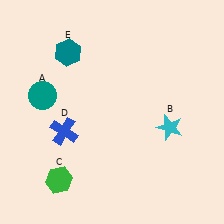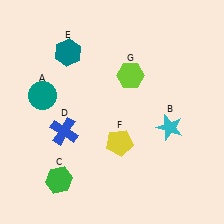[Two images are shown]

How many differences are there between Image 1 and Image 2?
There are 2 differences between the two images.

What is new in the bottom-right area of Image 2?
A yellow pentagon (F) was added in the bottom-right area of Image 2.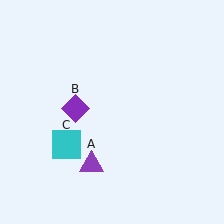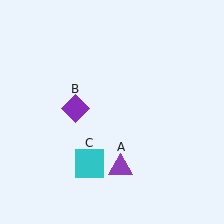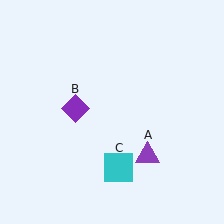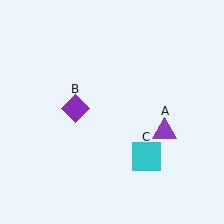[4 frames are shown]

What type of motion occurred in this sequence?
The purple triangle (object A), cyan square (object C) rotated counterclockwise around the center of the scene.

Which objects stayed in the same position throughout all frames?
Purple diamond (object B) remained stationary.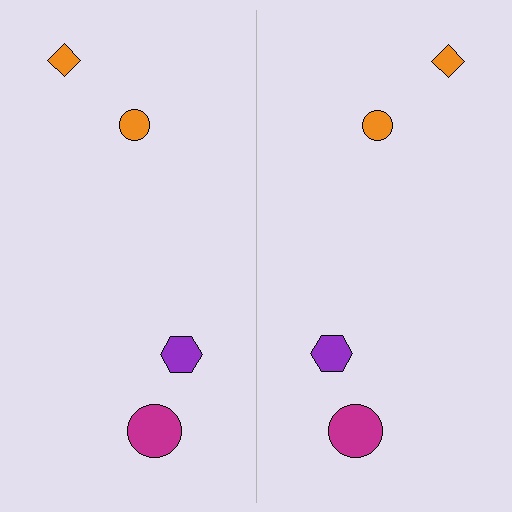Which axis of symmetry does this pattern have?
The pattern has a vertical axis of symmetry running through the center of the image.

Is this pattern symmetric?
Yes, this pattern has bilateral (reflection) symmetry.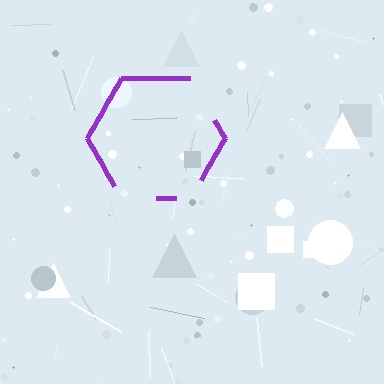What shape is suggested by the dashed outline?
The dashed outline suggests a hexagon.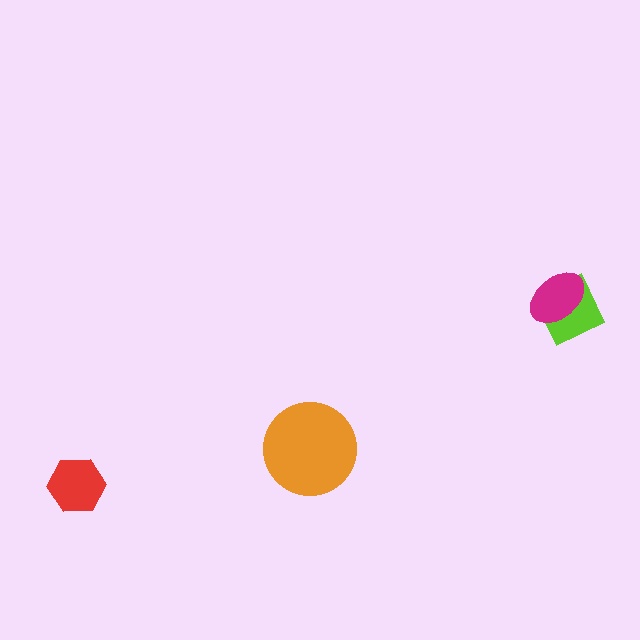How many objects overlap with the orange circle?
0 objects overlap with the orange circle.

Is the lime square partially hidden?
Yes, it is partially covered by another shape.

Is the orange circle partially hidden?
No, no other shape covers it.